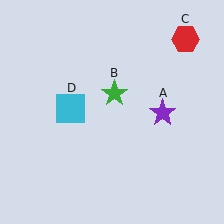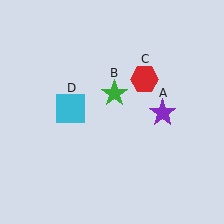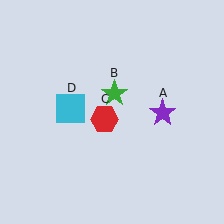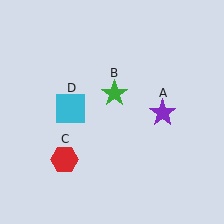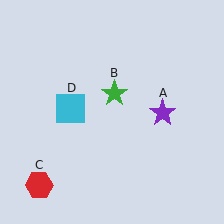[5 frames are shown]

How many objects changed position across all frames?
1 object changed position: red hexagon (object C).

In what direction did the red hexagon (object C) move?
The red hexagon (object C) moved down and to the left.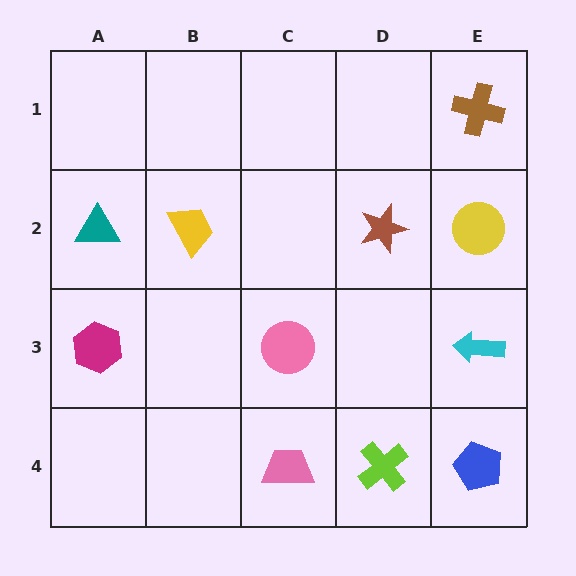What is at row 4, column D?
A lime cross.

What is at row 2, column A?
A teal triangle.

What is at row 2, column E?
A yellow circle.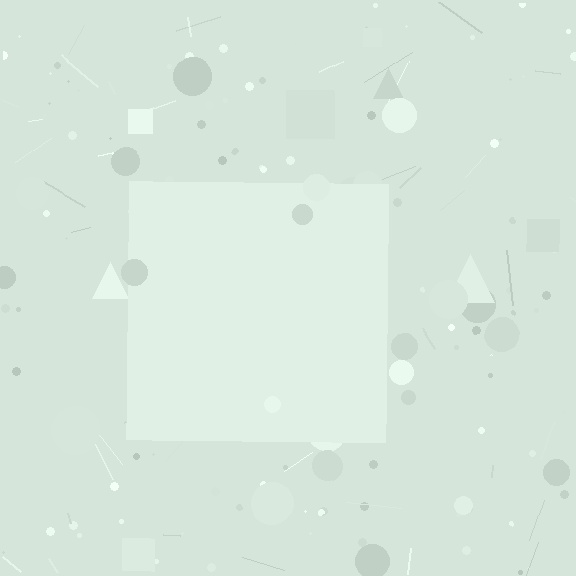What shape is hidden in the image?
A square is hidden in the image.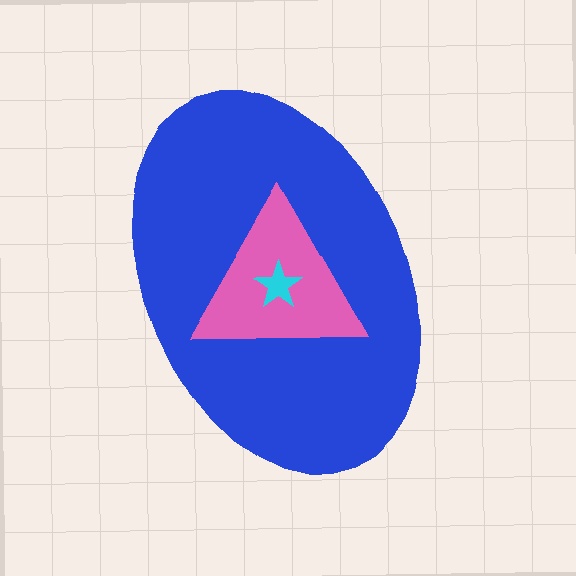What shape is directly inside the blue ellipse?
The pink triangle.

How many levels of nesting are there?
3.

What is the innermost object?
The cyan star.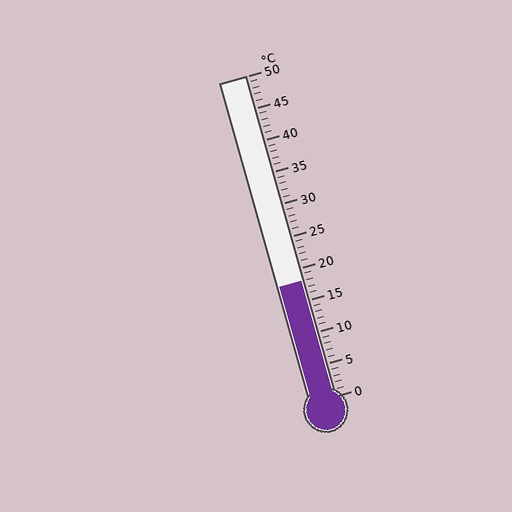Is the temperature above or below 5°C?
The temperature is above 5°C.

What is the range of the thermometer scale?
The thermometer scale ranges from 0°C to 50°C.